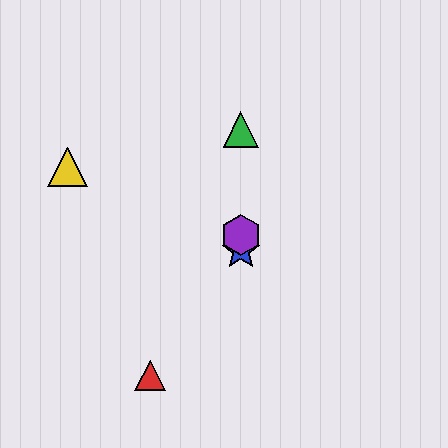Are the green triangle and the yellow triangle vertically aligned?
No, the green triangle is at x≈241 and the yellow triangle is at x≈68.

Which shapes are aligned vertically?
The blue star, the green triangle, the purple hexagon are aligned vertically.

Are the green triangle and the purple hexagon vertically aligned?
Yes, both are at x≈241.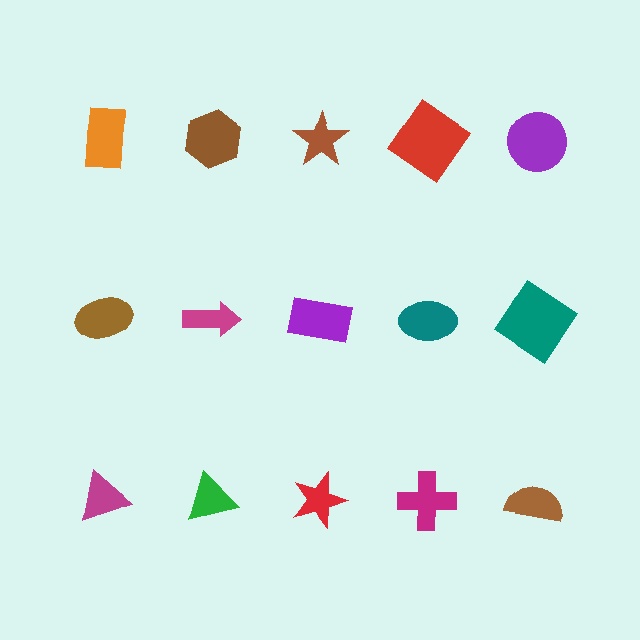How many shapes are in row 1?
5 shapes.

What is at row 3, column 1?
A magenta triangle.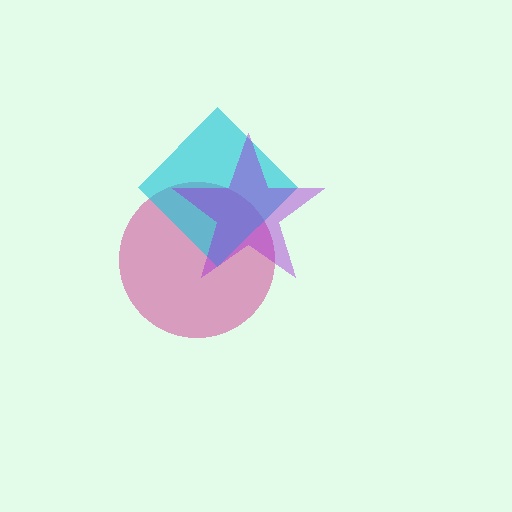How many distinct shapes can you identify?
There are 3 distinct shapes: a magenta circle, a cyan diamond, a purple star.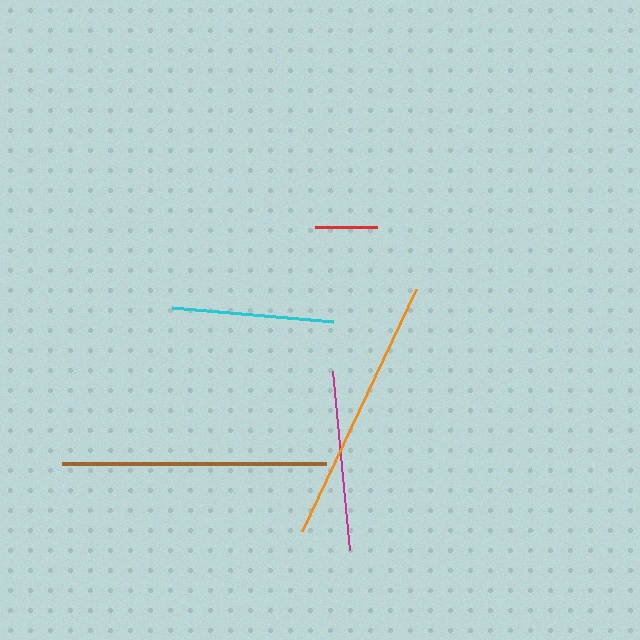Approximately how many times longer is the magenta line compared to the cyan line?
The magenta line is approximately 1.1 times the length of the cyan line.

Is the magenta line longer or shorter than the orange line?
The orange line is longer than the magenta line.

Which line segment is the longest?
The orange line is the longest at approximately 267 pixels.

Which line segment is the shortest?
The red line is the shortest at approximately 63 pixels.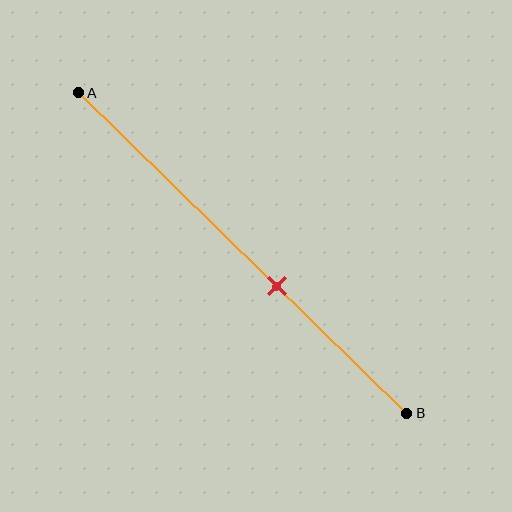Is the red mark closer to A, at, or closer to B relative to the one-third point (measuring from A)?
The red mark is closer to point B than the one-third point of segment AB.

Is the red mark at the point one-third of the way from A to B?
No, the mark is at about 60% from A, not at the 33% one-third point.